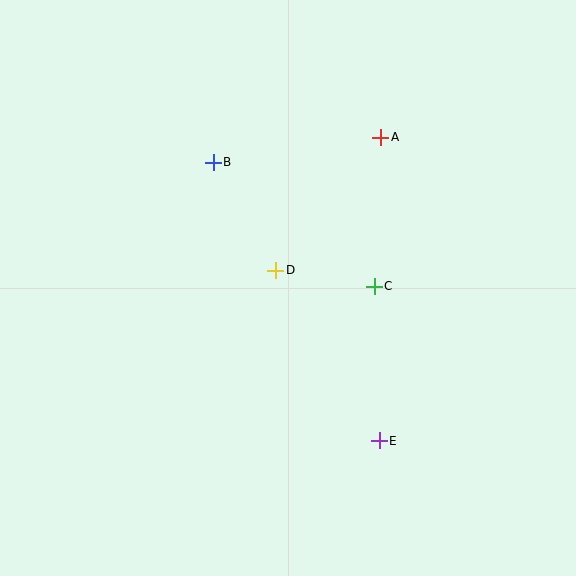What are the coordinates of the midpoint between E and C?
The midpoint between E and C is at (377, 364).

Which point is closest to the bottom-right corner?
Point E is closest to the bottom-right corner.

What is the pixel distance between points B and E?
The distance between B and E is 324 pixels.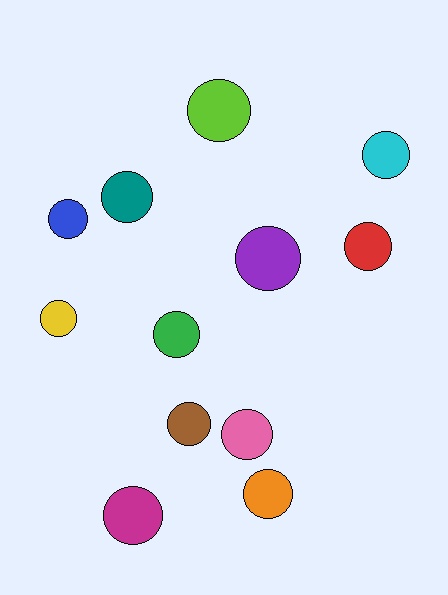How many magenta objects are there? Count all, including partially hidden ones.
There is 1 magenta object.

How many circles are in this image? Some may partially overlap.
There are 12 circles.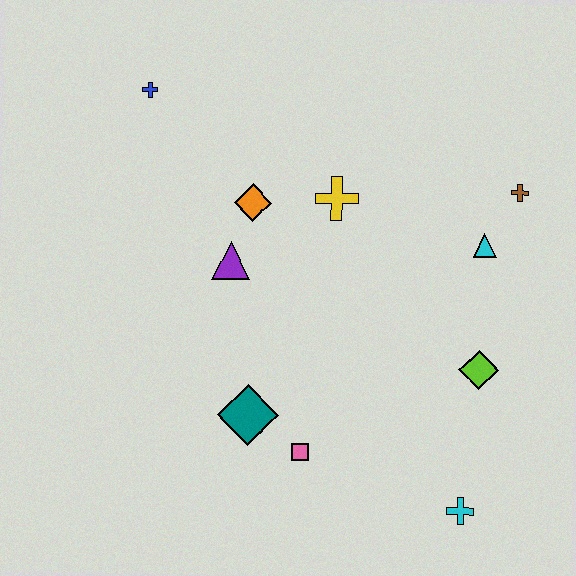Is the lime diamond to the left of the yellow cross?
No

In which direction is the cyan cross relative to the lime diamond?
The cyan cross is below the lime diamond.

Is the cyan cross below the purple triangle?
Yes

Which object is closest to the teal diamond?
The pink square is closest to the teal diamond.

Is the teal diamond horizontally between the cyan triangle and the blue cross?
Yes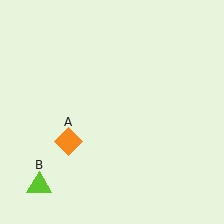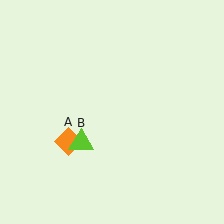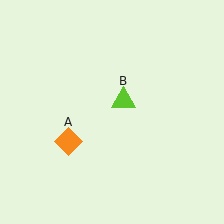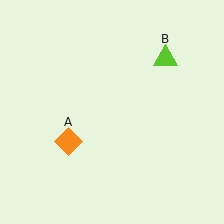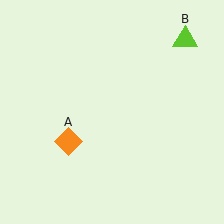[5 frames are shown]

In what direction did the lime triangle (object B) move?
The lime triangle (object B) moved up and to the right.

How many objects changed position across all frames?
1 object changed position: lime triangle (object B).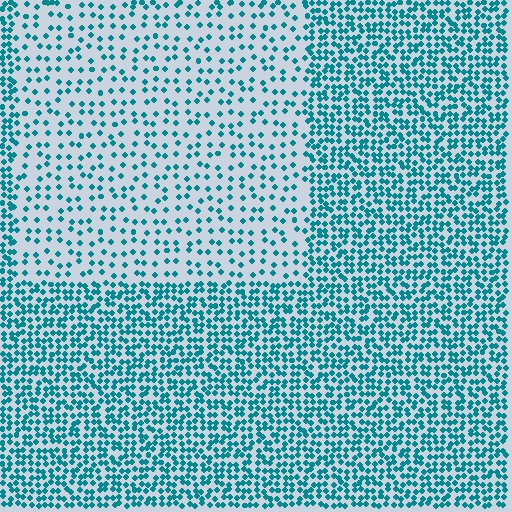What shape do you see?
I see a rectangle.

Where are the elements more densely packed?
The elements are more densely packed outside the rectangle boundary.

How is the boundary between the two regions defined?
The boundary is defined by a change in element density (approximately 2.4x ratio). All elements are the same color, size, and shape.